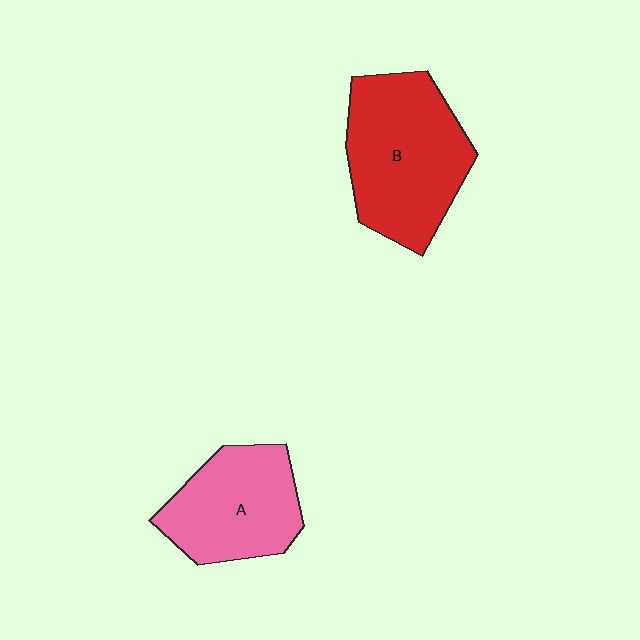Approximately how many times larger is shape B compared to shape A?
Approximately 1.3 times.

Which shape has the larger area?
Shape B (red).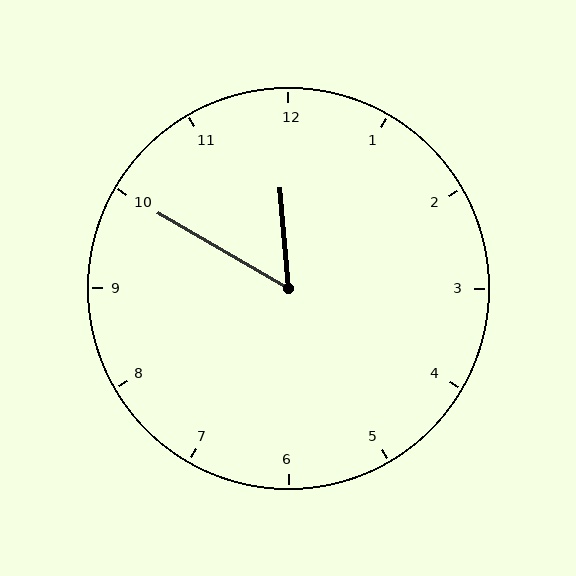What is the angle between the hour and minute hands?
Approximately 55 degrees.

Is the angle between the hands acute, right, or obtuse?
It is acute.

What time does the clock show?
11:50.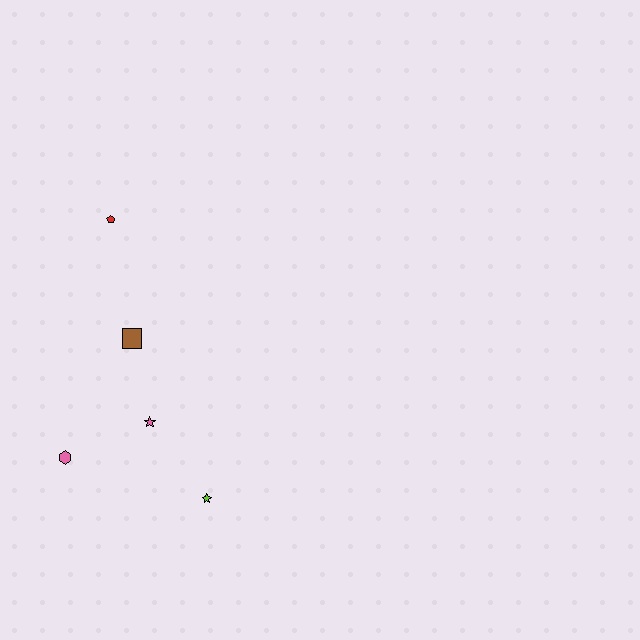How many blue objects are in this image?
There are no blue objects.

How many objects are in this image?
There are 5 objects.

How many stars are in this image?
There are 2 stars.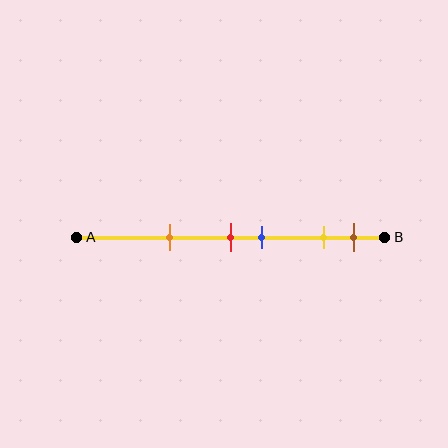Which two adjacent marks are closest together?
The red and blue marks are the closest adjacent pair.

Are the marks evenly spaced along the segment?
No, the marks are not evenly spaced.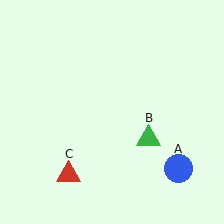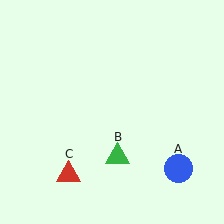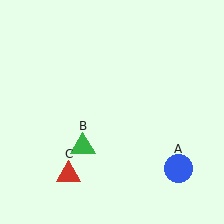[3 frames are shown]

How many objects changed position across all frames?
1 object changed position: green triangle (object B).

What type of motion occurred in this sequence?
The green triangle (object B) rotated clockwise around the center of the scene.